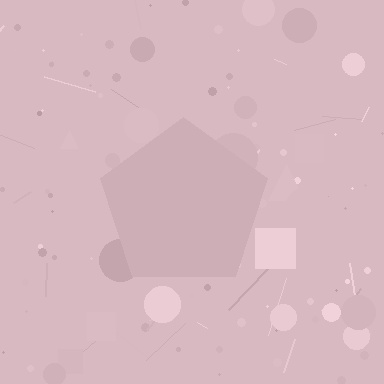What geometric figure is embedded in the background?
A pentagon is embedded in the background.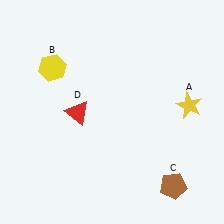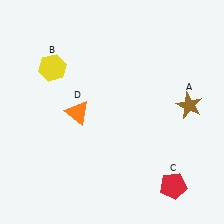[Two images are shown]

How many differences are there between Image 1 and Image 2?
There are 3 differences between the two images.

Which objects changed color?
A changed from yellow to brown. C changed from brown to red. D changed from red to orange.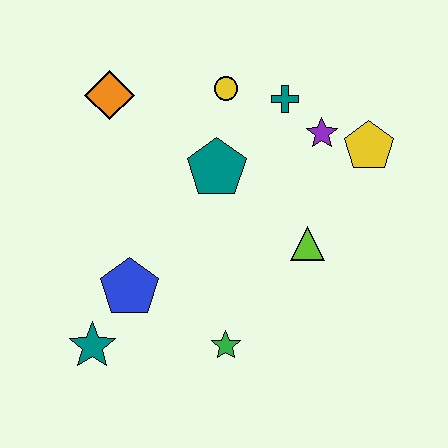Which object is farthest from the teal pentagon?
The teal star is farthest from the teal pentagon.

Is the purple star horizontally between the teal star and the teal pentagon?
No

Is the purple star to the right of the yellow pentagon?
No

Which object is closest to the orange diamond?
The yellow circle is closest to the orange diamond.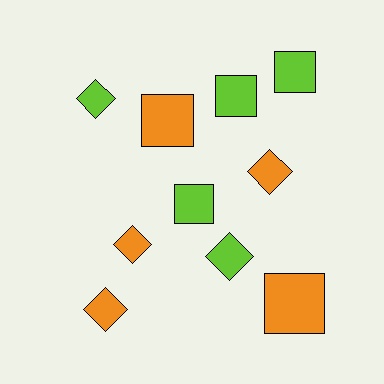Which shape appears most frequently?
Square, with 5 objects.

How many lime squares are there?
There are 3 lime squares.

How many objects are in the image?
There are 10 objects.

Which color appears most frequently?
Lime, with 5 objects.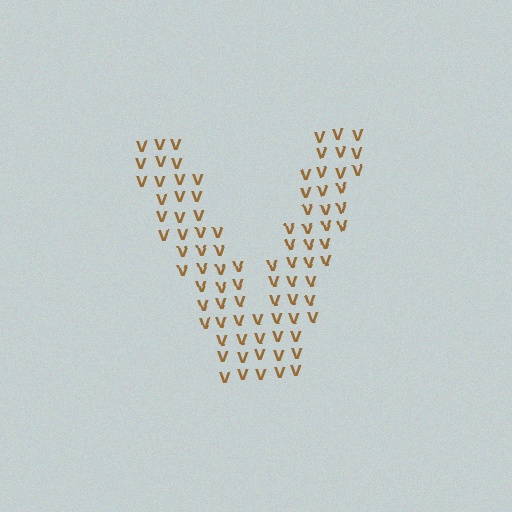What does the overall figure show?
The overall figure shows the letter V.